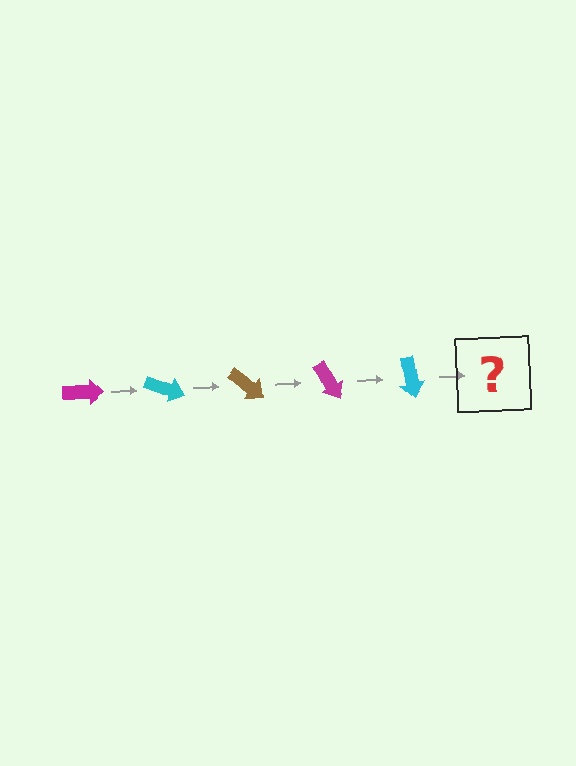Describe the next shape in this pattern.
It should be a brown arrow, rotated 100 degrees from the start.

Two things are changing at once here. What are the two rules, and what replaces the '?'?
The two rules are that it rotates 20 degrees each step and the color cycles through magenta, cyan, and brown. The '?' should be a brown arrow, rotated 100 degrees from the start.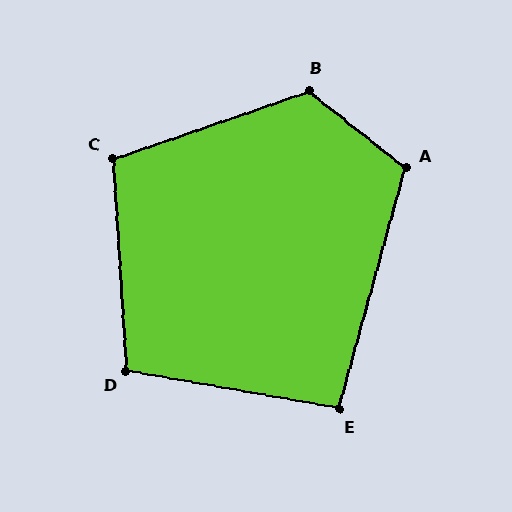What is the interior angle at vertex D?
Approximately 104 degrees (obtuse).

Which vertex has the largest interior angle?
B, at approximately 122 degrees.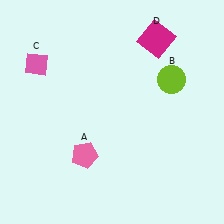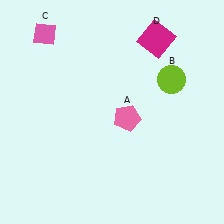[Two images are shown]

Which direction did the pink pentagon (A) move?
The pink pentagon (A) moved right.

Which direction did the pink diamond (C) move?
The pink diamond (C) moved up.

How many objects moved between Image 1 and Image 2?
2 objects moved between the two images.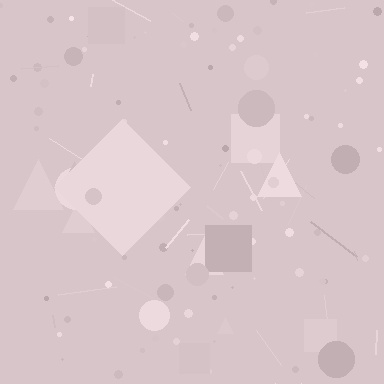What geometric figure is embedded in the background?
A diamond is embedded in the background.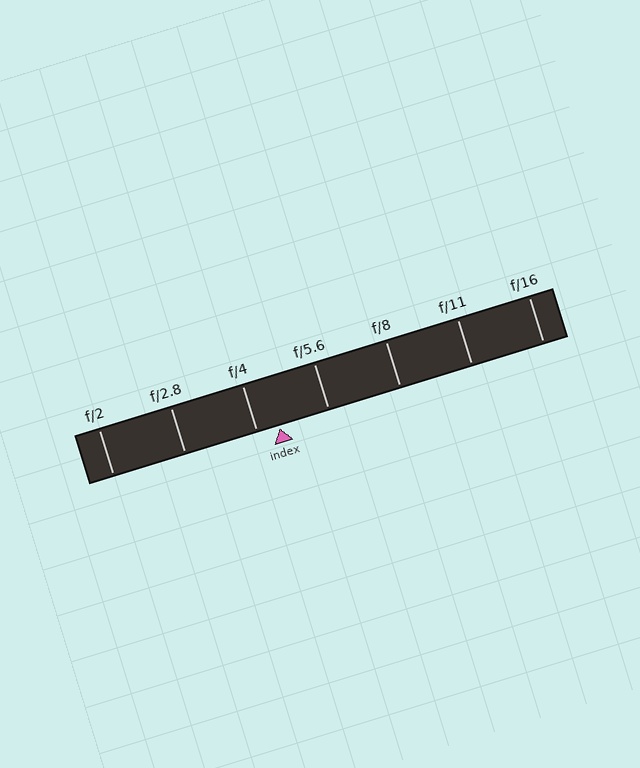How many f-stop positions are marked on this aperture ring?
There are 7 f-stop positions marked.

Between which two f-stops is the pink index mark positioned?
The index mark is between f/4 and f/5.6.